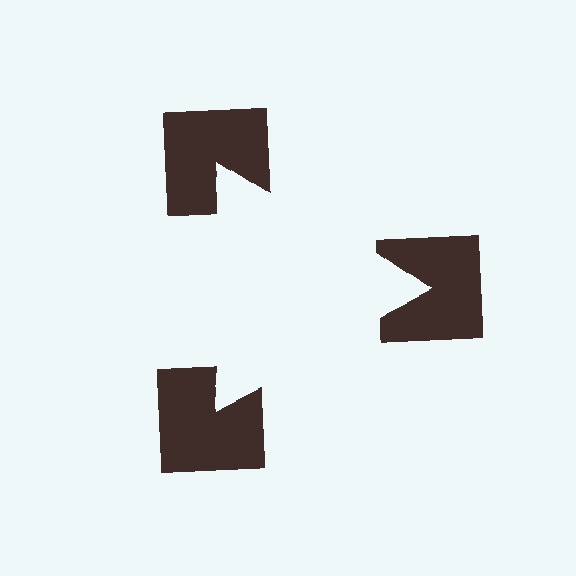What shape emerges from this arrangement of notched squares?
An illusory triangle — its edges are inferred from the aligned wedge cuts in the notched squares, not physically drawn.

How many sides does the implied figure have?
3 sides.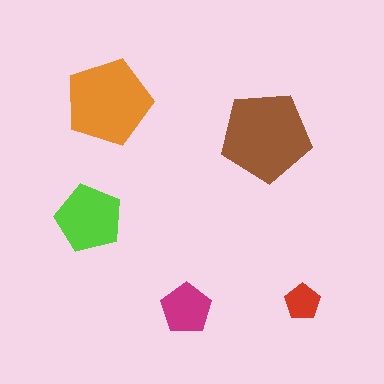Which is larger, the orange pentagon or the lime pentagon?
The orange one.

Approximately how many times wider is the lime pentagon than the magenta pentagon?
About 1.5 times wider.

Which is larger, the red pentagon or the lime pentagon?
The lime one.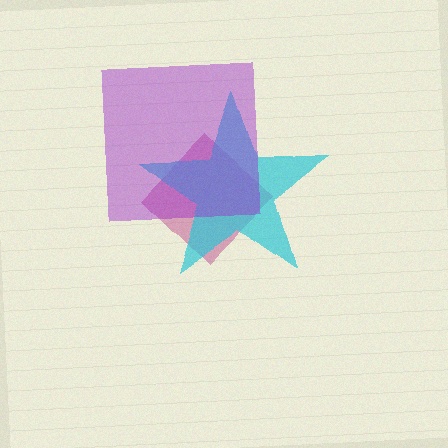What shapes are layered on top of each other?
The layered shapes are: a magenta diamond, a cyan star, a purple square.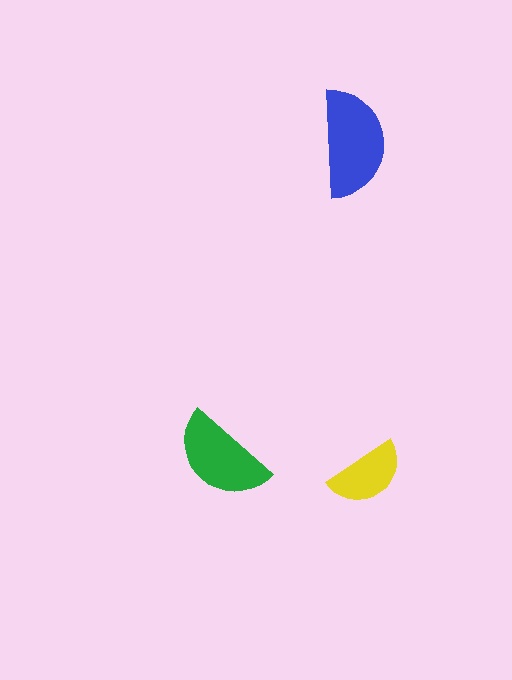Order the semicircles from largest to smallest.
the blue one, the green one, the yellow one.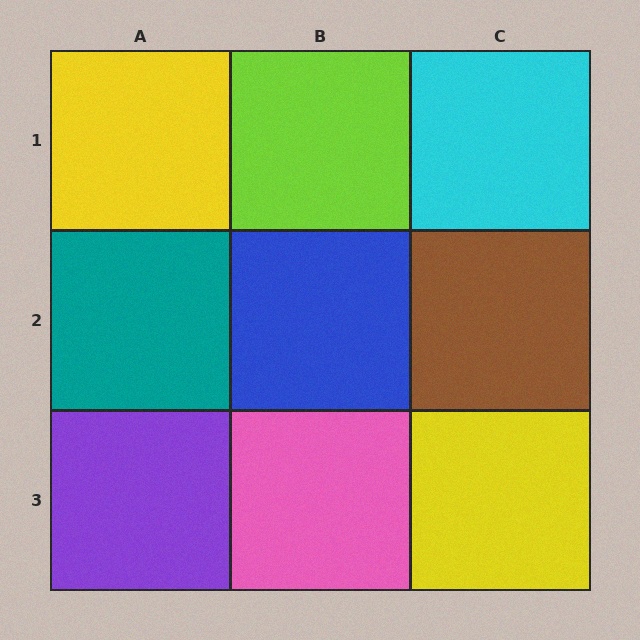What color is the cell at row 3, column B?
Pink.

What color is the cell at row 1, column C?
Cyan.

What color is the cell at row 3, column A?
Purple.